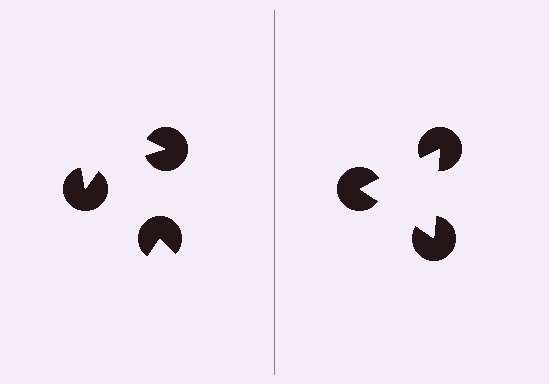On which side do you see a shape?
An illusory triangle appears on the right side. On the left side the wedge cuts are rotated, so no coherent shape forms.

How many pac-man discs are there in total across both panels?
6 — 3 on each side.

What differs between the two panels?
The pac-man discs are positioned identically on both sides; only the wedge orientations differ. On the right they align to a triangle; on the left they are misaligned.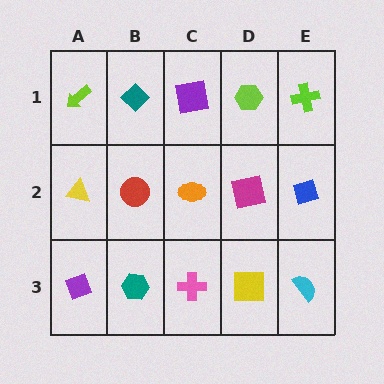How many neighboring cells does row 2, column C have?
4.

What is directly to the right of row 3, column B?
A pink cross.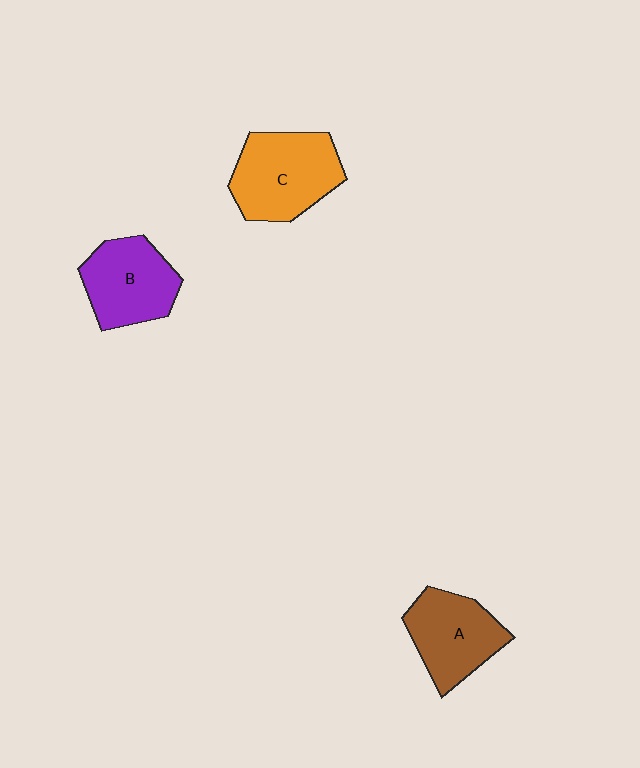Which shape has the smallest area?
Shape B (purple).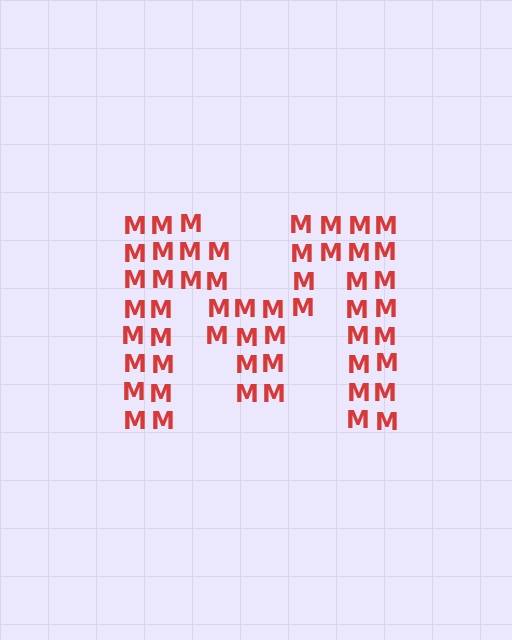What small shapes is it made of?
It is made of small letter M's.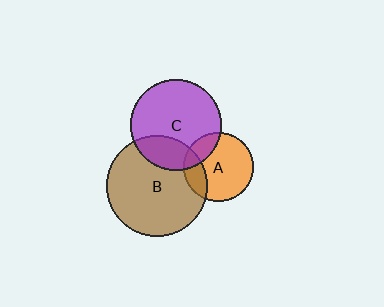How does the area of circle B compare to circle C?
Approximately 1.2 times.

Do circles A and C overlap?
Yes.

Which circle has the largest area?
Circle B (brown).